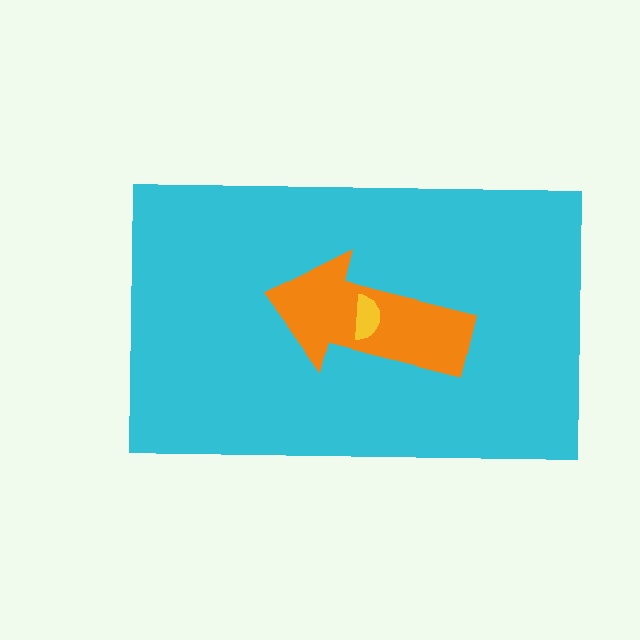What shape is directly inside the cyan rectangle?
The orange arrow.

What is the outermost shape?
The cyan rectangle.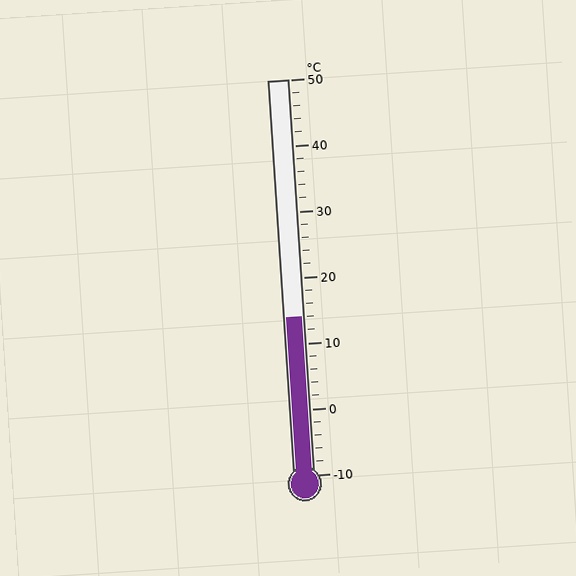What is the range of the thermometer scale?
The thermometer scale ranges from -10°C to 50°C.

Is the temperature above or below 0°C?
The temperature is above 0°C.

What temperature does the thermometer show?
The thermometer shows approximately 14°C.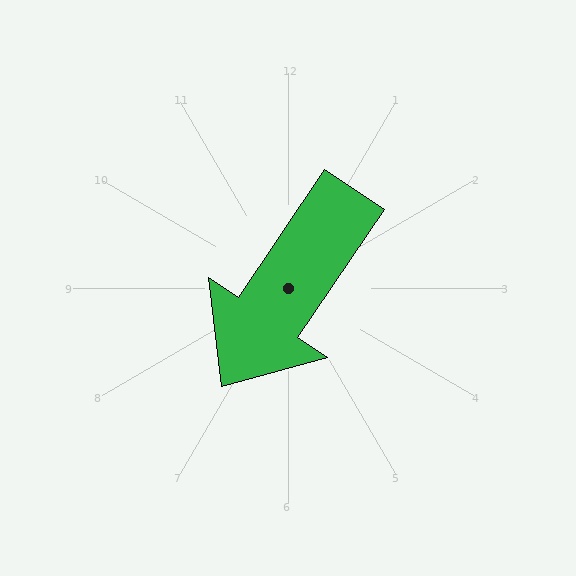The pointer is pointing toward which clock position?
Roughly 7 o'clock.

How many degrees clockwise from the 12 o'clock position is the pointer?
Approximately 214 degrees.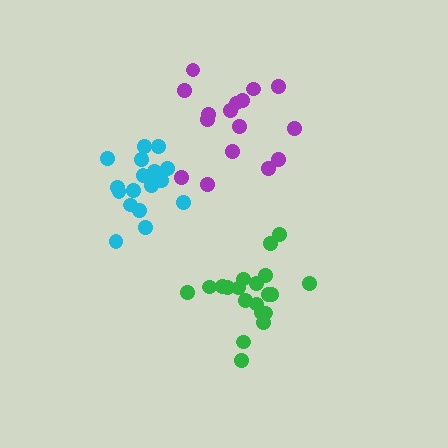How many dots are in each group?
Group 1: 20 dots, Group 2: 16 dots, Group 3: 17 dots (53 total).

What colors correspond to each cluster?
The clusters are colored: green, purple, cyan.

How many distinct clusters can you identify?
There are 3 distinct clusters.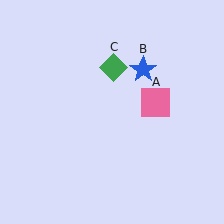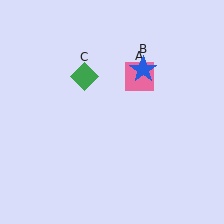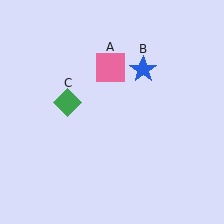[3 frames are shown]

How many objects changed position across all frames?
2 objects changed position: pink square (object A), green diamond (object C).